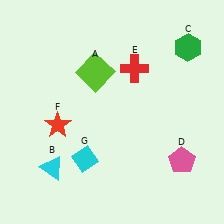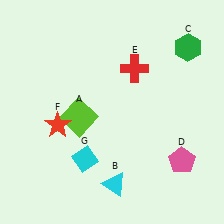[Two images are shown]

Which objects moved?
The objects that moved are: the lime square (A), the cyan triangle (B).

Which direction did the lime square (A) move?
The lime square (A) moved down.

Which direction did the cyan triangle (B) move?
The cyan triangle (B) moved right.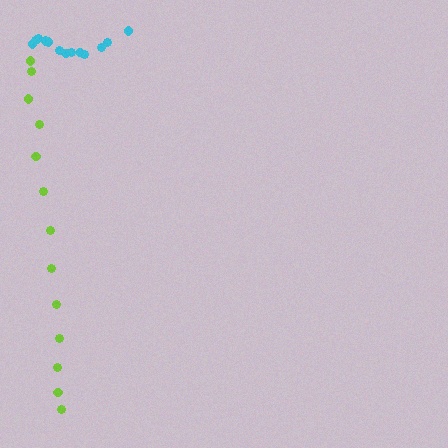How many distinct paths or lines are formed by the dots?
There are 2 distinct paths.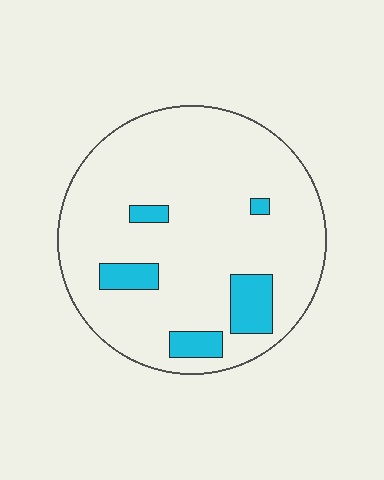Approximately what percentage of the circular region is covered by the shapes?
Approximately 10%.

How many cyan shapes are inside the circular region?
5.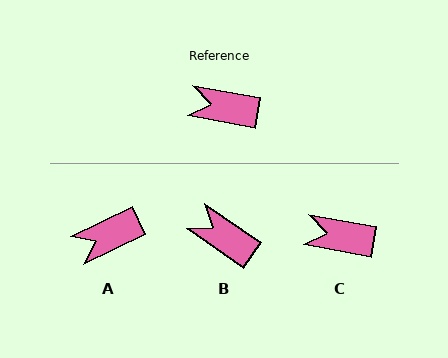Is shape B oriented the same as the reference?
No, it is off by about 24 degrees.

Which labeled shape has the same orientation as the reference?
C.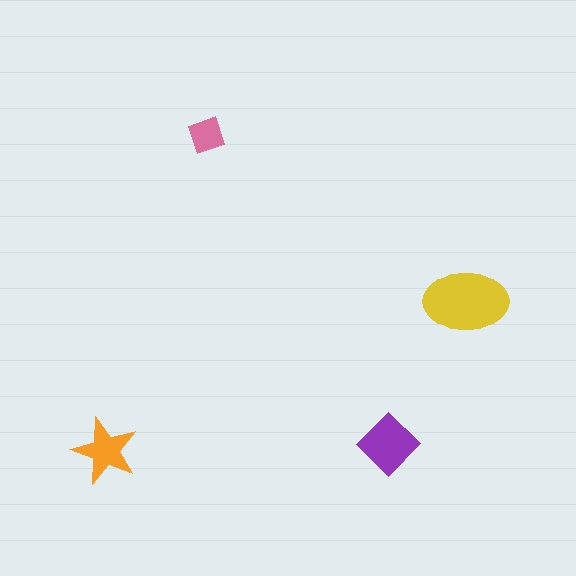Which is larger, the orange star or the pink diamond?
The orange star.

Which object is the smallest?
The pink diamond.